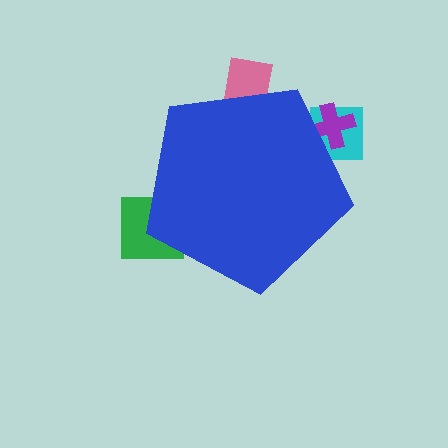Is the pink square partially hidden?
Yes, the pink square is partially hidden behind the blue pentagon.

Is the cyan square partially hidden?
Yes, the cyan square is partially hidden behind the blue pentagon.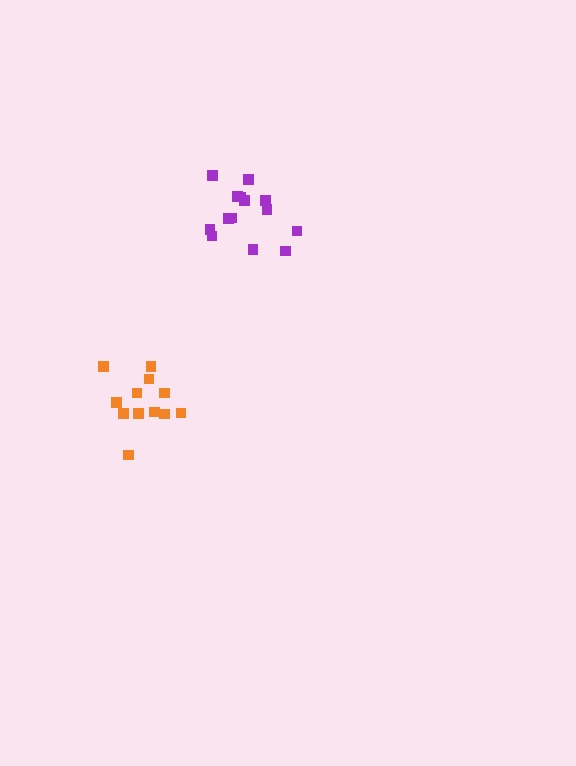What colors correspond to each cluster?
The clusters are colored: orange, purple.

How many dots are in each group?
Group 1: 12 dots, Group 2: 14 dots (26 total).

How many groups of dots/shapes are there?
There are 2 groups.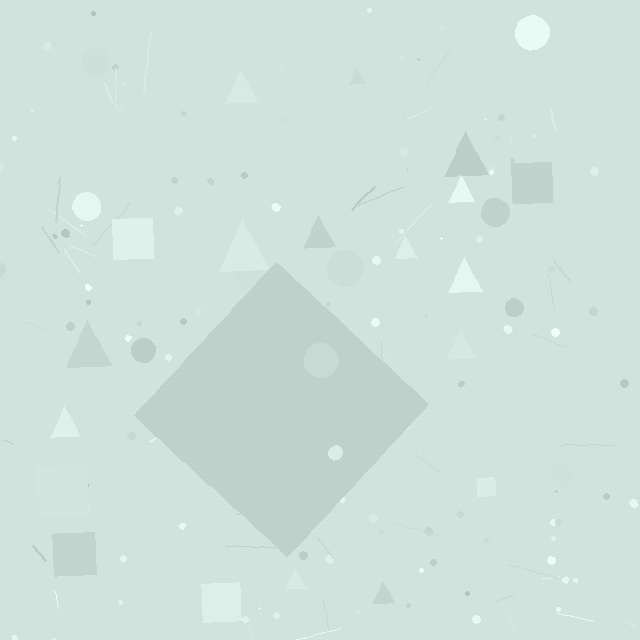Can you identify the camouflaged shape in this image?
The camouflaged shape is a diamond.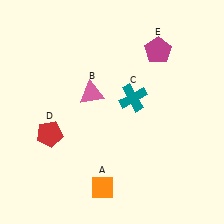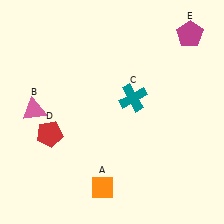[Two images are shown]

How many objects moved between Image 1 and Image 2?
2 objects moved between the two images.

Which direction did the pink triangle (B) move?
The pink triangle (B) moved left.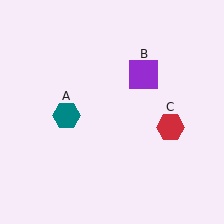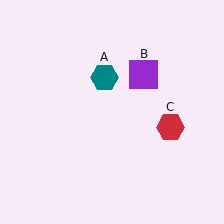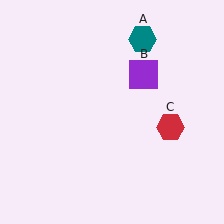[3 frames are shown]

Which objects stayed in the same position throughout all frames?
Purple square (object B) and red hexagon (object C) remained stationary.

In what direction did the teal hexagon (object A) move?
The teal hexagon (object A) moved up and to the right.